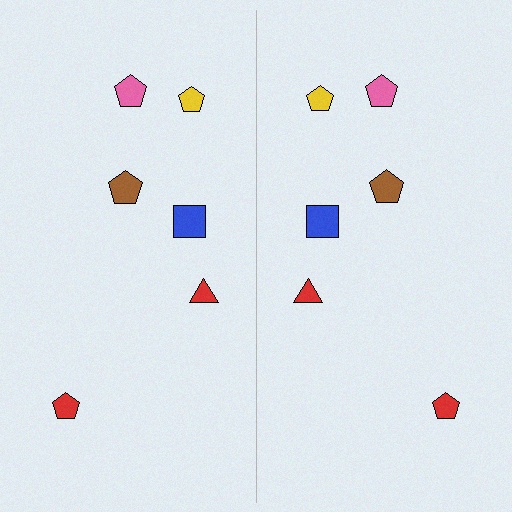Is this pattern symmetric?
Yes, this pattern has bilateral (reflection) symmetry.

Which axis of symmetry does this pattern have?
The pattern has a vertical axis of symmetry running through the center of the image.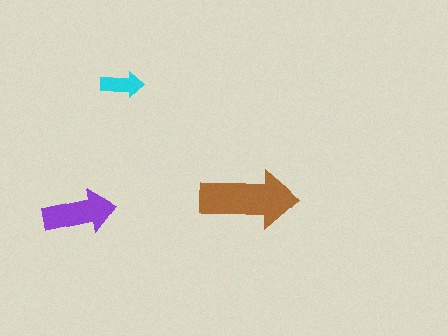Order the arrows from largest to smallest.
the brown one, the purple one, the cyan one.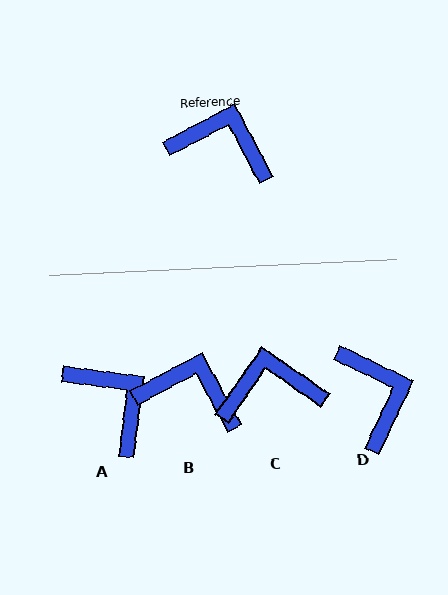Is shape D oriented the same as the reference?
No, it is off by about 53 degrees.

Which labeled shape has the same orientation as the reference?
B.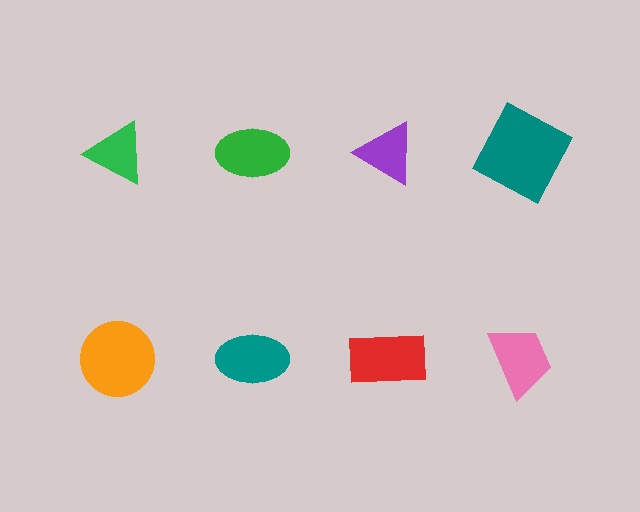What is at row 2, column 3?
A red rectangle.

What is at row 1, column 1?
A green triangle.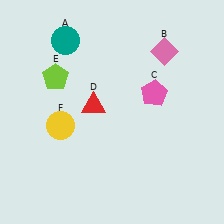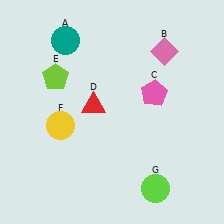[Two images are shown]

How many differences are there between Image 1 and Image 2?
There is 1 difference between the two images.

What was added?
A lime circle (G) was added in Image 2.